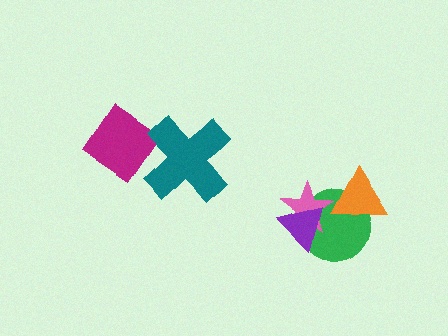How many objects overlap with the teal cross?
1 object overlaps with the teal cross.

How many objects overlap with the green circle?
3 objects overlap with the green circle.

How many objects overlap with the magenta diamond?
1 object overlaps with the magenta diamond.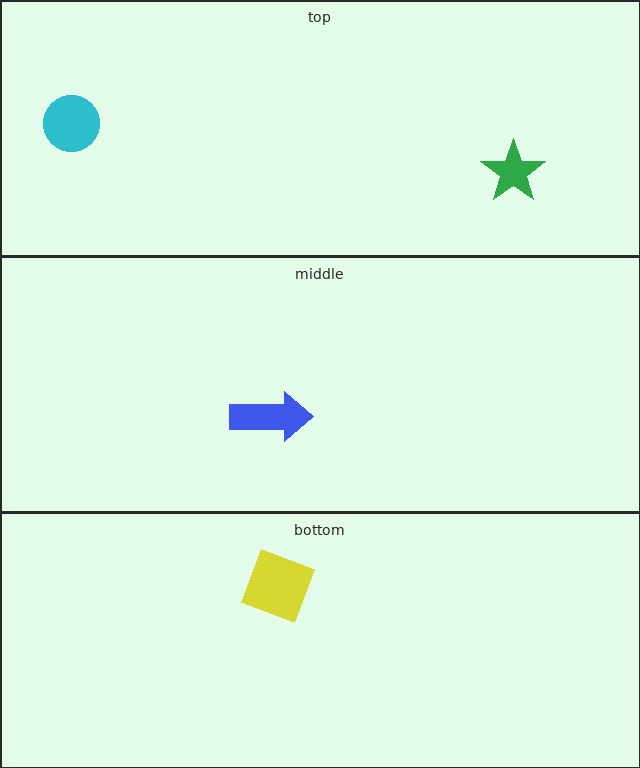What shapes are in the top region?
The green star, the cyan circle.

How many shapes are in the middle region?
1.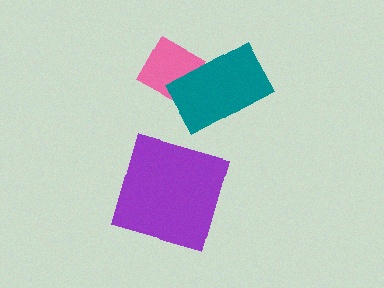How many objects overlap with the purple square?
0 objects overlap with the purple square.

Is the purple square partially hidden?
No, no other shape covers it.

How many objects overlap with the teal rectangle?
1 object overlaps with the teal rectangle.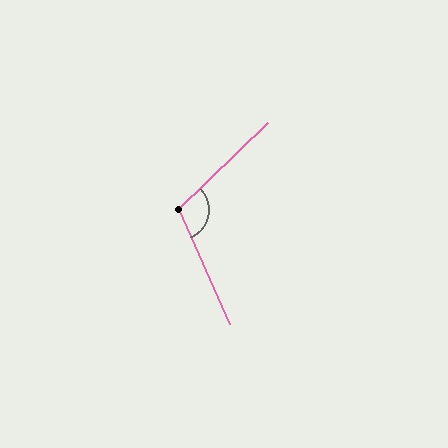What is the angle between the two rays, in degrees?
Approximately 110 degrees.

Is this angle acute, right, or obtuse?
It is obtuse.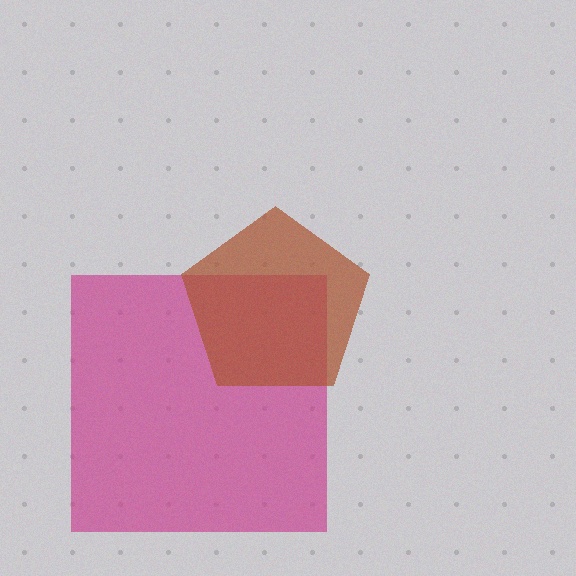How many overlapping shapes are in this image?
There are 2 overlapping shapes in the image.